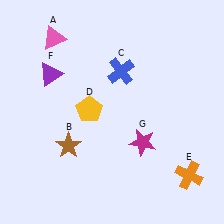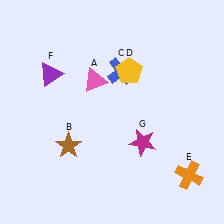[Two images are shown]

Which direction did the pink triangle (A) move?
The pink triangle (A) moved down.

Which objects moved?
The objects that moved are: the pink triangle (A), the yellow pentagon (D).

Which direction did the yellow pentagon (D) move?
The yellow pentagon (D) moved right.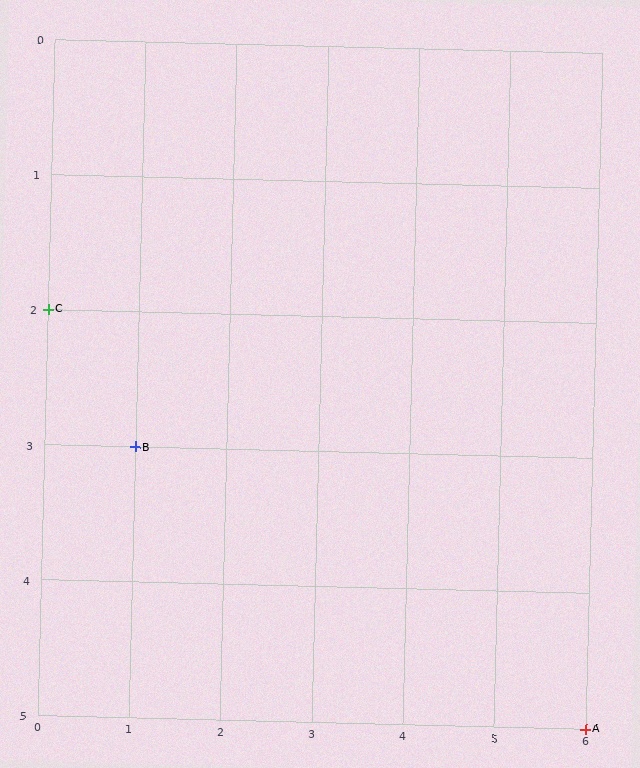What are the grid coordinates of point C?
Point C is at grid coordinates (0, 2).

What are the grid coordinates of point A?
Point A is at grid coordinates (6, 5).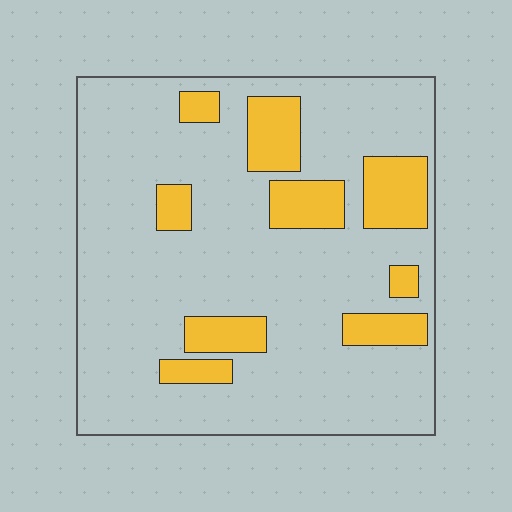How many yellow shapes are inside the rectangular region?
9.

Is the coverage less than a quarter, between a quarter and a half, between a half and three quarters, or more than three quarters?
Less than a quarter.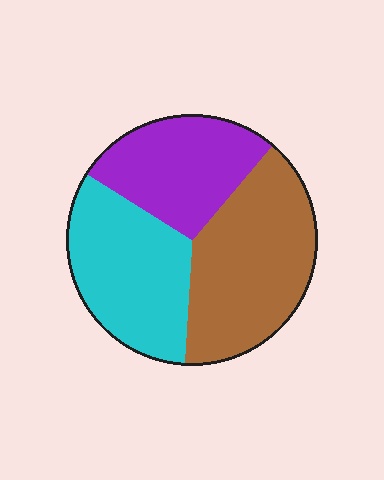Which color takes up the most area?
Brown, at roughly 40%.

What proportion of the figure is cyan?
Cyan covers roughly 35% of the figure.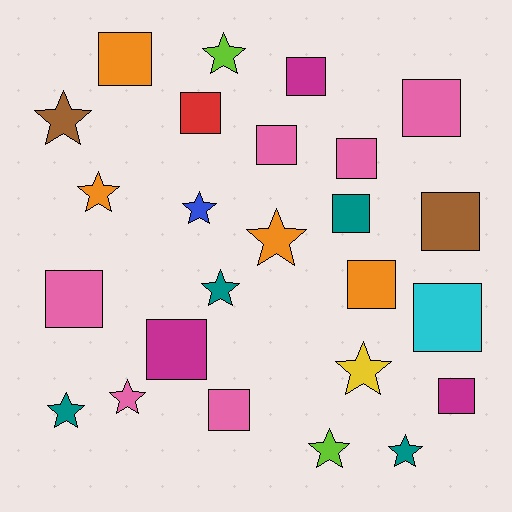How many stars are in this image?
There are 11 stars.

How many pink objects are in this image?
There are 6 pink objects.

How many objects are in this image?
There are 25 objects.